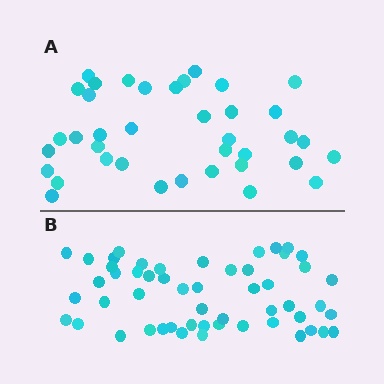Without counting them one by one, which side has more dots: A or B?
Region B (the bottom region) has more dots.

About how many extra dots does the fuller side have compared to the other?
Region B has approximately 15 more dots than region A.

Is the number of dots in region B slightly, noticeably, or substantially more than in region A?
Region B has noticeably more, but not dramatically so. The ratio is roughly 1.4 to 1.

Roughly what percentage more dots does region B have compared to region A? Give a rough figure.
About 40% more.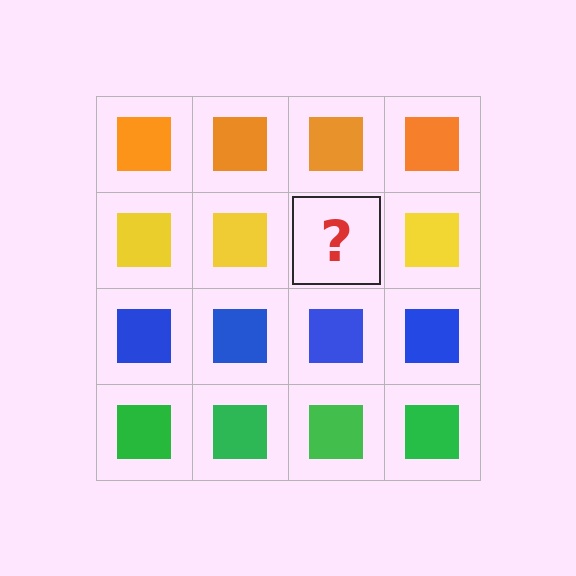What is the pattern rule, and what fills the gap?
The rule is that each row has a consistent color. The gap should be filled with a yellow square.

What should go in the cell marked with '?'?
The missing cell should contain a yellow square.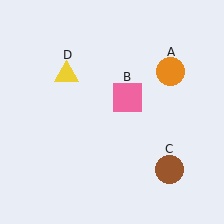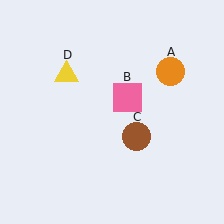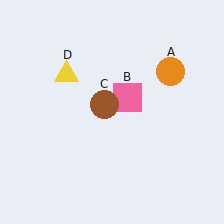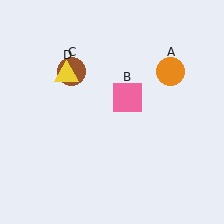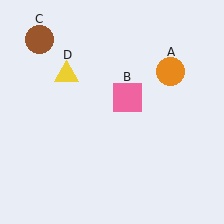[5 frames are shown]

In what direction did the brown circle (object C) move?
The brown circle (object C) moved up and to the left.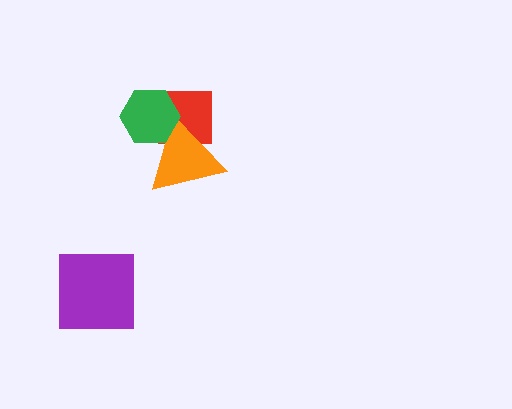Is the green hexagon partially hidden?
No, no other shape covers it.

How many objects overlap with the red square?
2 objects overlap with the red square.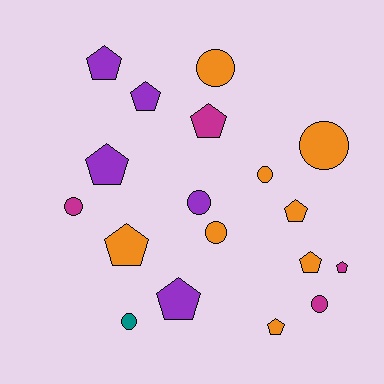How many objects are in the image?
There are 18 objects.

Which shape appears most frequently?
Pentagon, with 10 objects.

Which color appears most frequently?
Orange, with 8 objects.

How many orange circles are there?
There are 4 orange circles.